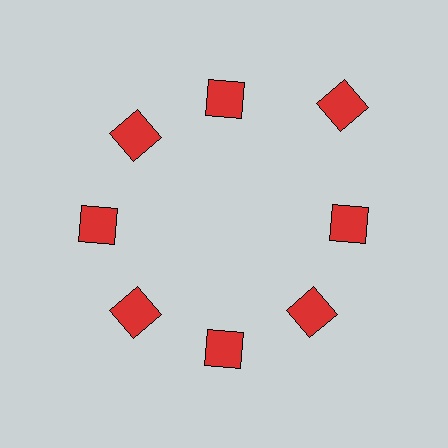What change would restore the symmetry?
The symmetry would be restored by moving it inward, back onto the ring so that all 8 squares sit at equal angles and equal distance from the center.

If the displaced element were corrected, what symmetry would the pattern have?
It would have 8-fold rotational symmetry — the pattern would map onto itself every 45 degrees.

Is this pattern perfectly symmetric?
No. The 8 red squares are arranged in a ring, but one element near the 2 o'clock position is pushed outward from the center, breaking the 8-fold rotational symmetry.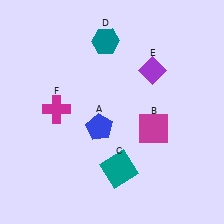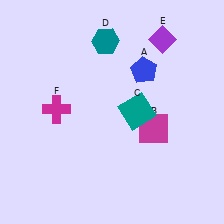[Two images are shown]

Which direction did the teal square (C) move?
The teal square (C) moved up.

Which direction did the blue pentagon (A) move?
The blue pentagon (A) moved up.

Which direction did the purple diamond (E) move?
The purple diamond (E) moved up.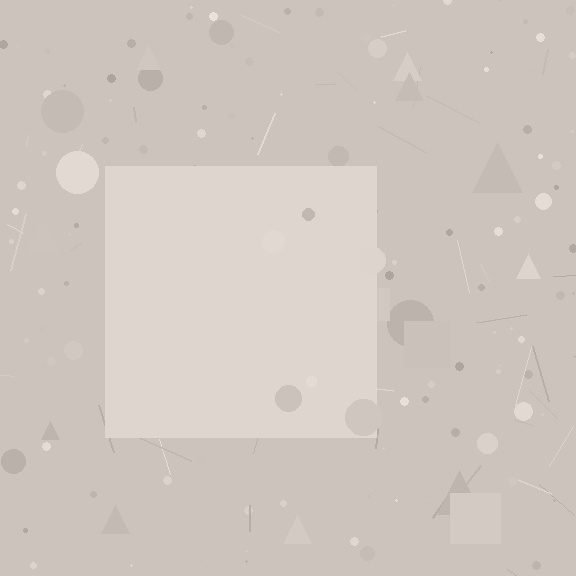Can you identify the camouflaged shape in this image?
The camouflaged shape is a square.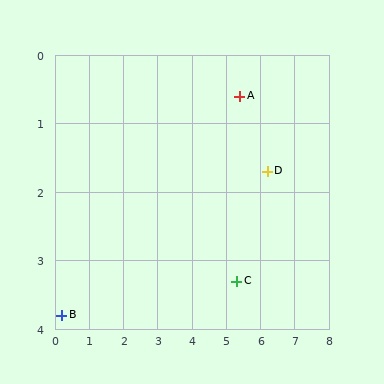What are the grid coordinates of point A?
Point A is at approximately (5.4, 0.6).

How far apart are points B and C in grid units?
Points B and C are about 5.1 grid units apart.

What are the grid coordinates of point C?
Point C is at approximately (5.3, 3.3).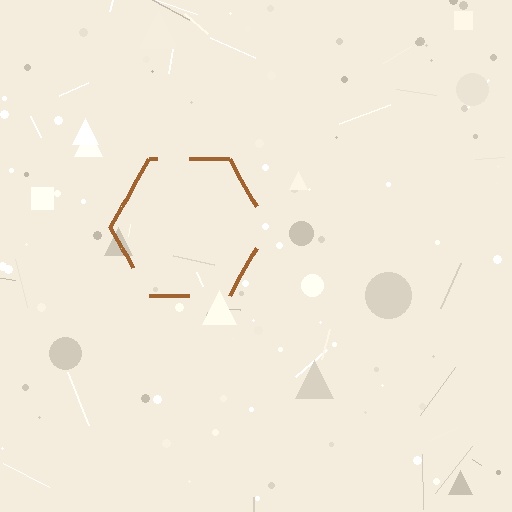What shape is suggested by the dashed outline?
The dashed outline suggests a hexagon.